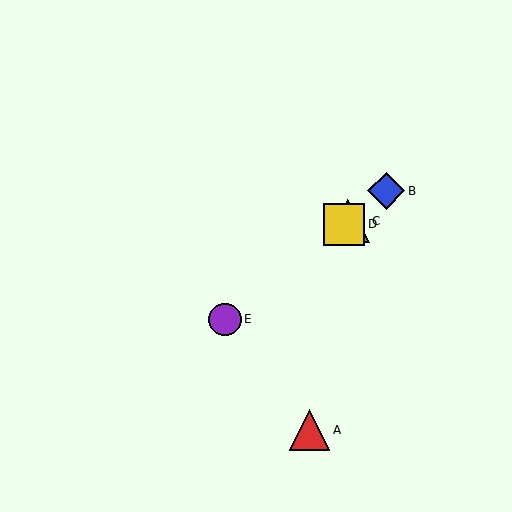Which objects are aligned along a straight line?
Objects B, C, D, E are aligned along a straight line.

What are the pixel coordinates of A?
Object A is at (310, 430).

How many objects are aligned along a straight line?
4 objects (B, C, D, E) are aligned along a straight line.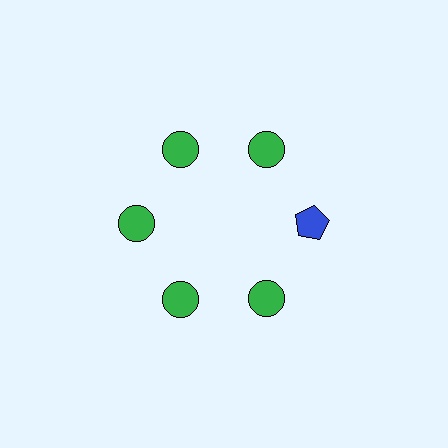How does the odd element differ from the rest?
It differs in both color (blue instead of green) and shape (pentagon instead of circle).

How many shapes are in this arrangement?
There are 6 shapes arranged in a ring pattern.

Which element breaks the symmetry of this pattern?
The blue pentagon at roughly the 3 o'clock position breaks the symmetry. All other shapes are green circles.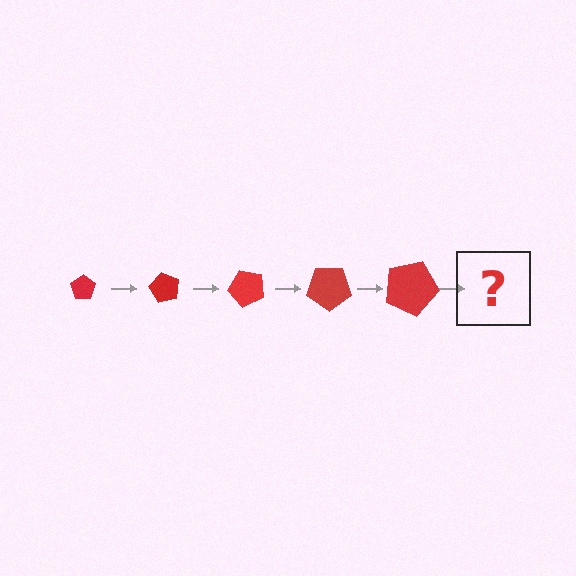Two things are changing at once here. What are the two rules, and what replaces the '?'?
The two rules are that the pentagon grows larger each step and it rotates 60 degrees each step. The '?' should be a pentagon, larger than the previous one and rotated 300 degrees from the start.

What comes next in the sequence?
The next element should be a pentagon, larger than the previous one and rotated 300 degrees from the start.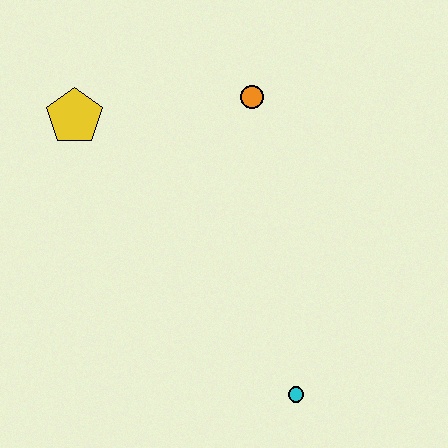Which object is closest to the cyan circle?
The orange circle is closest to the cyan circle.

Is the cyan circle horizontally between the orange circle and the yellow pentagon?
No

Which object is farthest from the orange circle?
The cyan circle is farthest from the orange circle.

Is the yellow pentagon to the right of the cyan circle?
No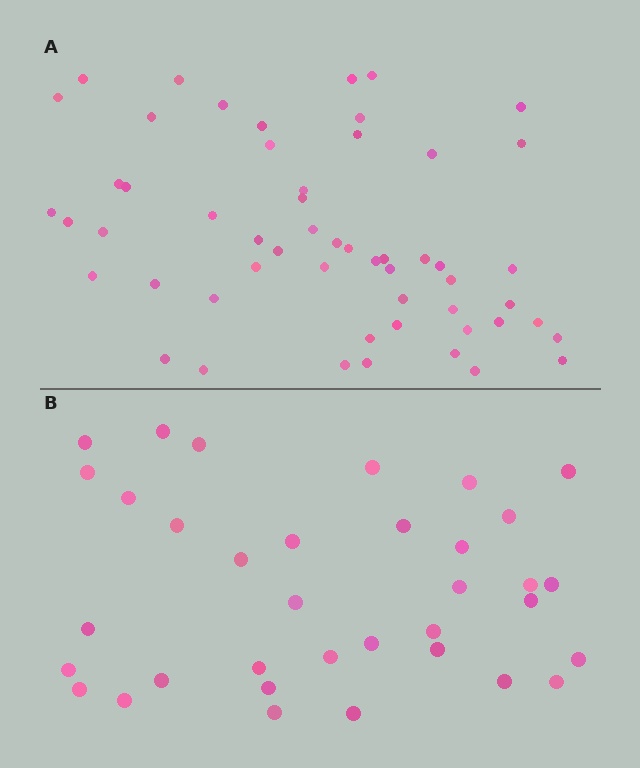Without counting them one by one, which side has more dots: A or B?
Region A (the top region) has more dots.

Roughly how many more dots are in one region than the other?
Region A has approximately 20 more dots than region B.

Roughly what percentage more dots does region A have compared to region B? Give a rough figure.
About 55% more.